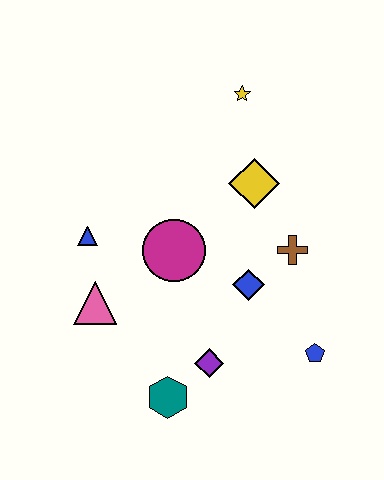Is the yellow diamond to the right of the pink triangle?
Yes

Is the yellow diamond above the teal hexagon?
Yes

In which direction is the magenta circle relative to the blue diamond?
The magenta circle is to the left of the blue diamond.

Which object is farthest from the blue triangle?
The blue pentagon is farthest from the blue triangle.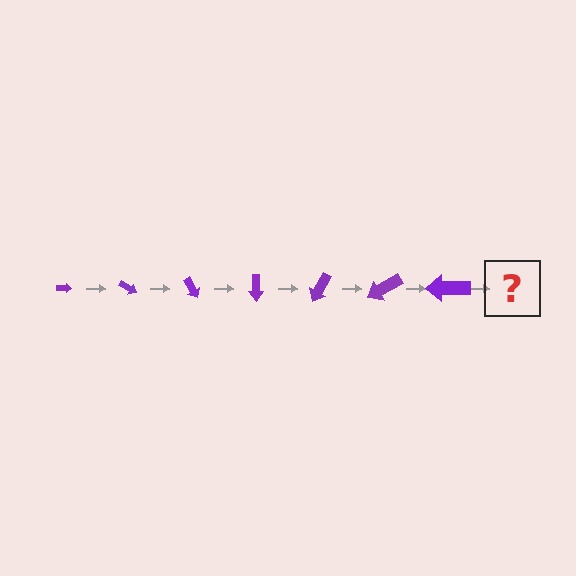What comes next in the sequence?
The next element should be an arrow, larger than the previous one and rotated 210 degrees from the start.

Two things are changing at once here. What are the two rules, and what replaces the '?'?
The two rules are that the arrow grows larger each step and it rotates 30 degrees each step. The '?' should be an arrow, larger than the previous one and rotated 210 degrees from the start.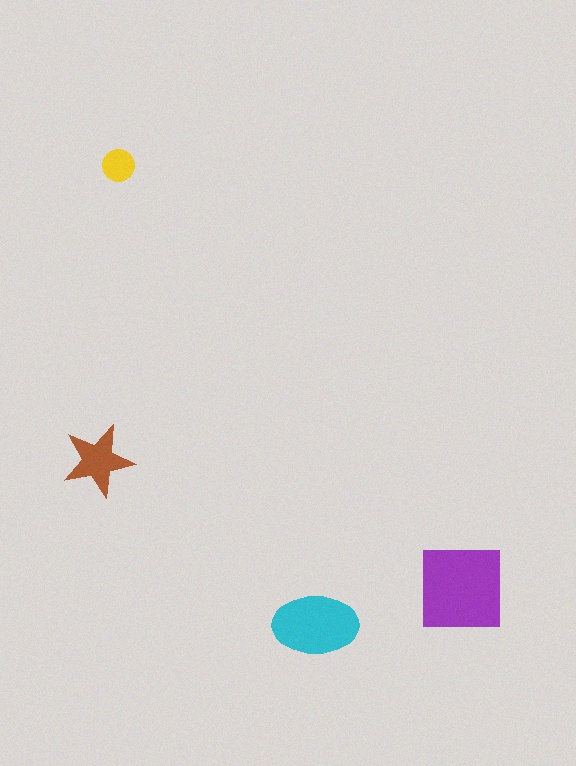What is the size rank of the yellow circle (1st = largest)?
4th.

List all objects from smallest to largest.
The yellow circle, the brown star, the cyan ellipse, the purple square.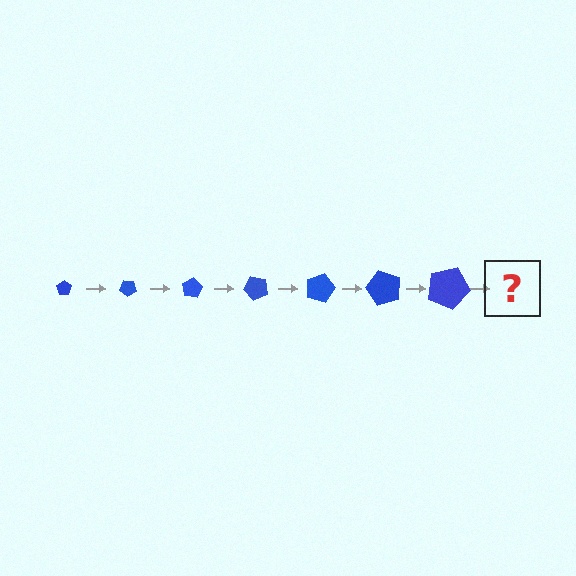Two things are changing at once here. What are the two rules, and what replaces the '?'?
The two rules are that the pentagon grows larger each step and it rotates 40 degrees each step. The '?' should be a pentagon, larger than the previous one and rotated 280 degrees from the start.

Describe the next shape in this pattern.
It should be a pentagon, larger than the previous one and rotated 280 degrees from the start.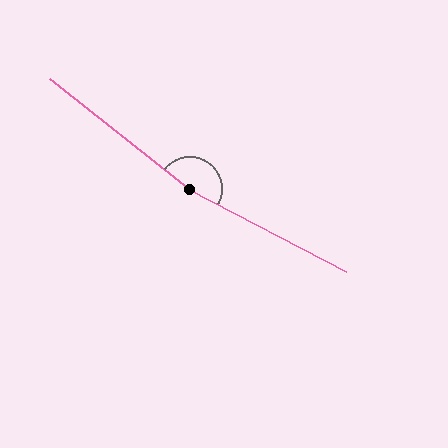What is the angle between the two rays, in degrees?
Approximately 169 degrees.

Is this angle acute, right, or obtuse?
It is obtuse.